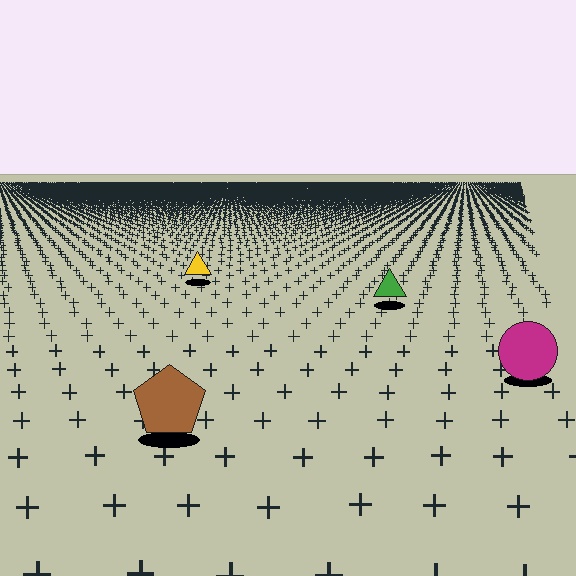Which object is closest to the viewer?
The brown pentagon is closest. The texture marks near it are larger and more spread out.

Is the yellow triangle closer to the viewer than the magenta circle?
No. The magenta circle is closer — you can tell from the texture gradient: the ground texture is coarser near it.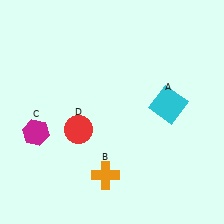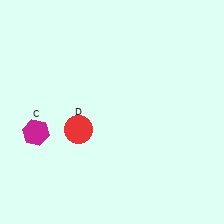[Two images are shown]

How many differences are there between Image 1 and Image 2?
There are 2 differences between the two images.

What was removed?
The orange cross (B), the cyan square (A) were removed in Image 2.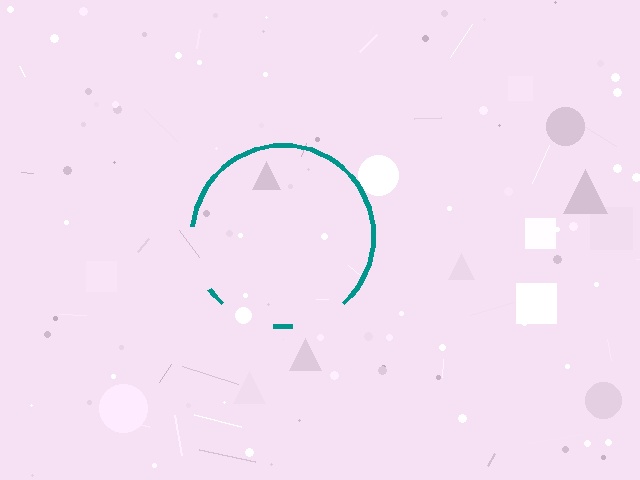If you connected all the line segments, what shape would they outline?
They would outline a circle.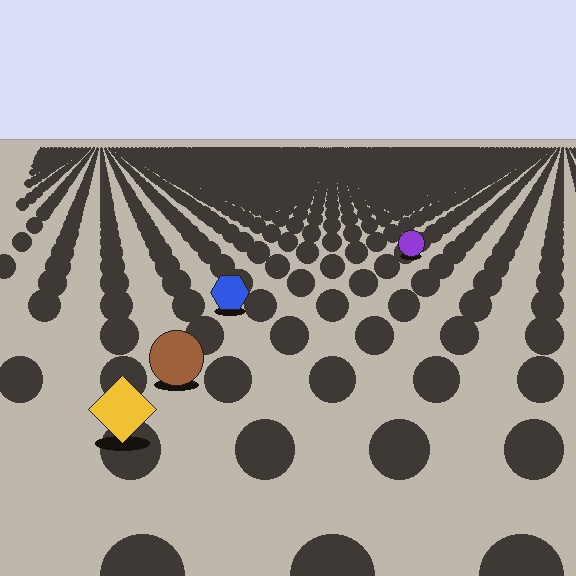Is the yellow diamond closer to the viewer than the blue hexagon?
Yes. The yellow diamond is closer — you can tell from the texture gradient: the ground texture is coarser near it.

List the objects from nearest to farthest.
From nearest to farthest: the yellow diamond, the brown circle, the blue hexagon, the purple circle.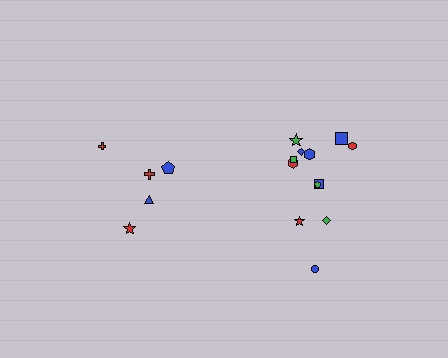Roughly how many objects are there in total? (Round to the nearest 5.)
Roughly 15 objects in total.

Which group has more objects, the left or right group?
The right group.